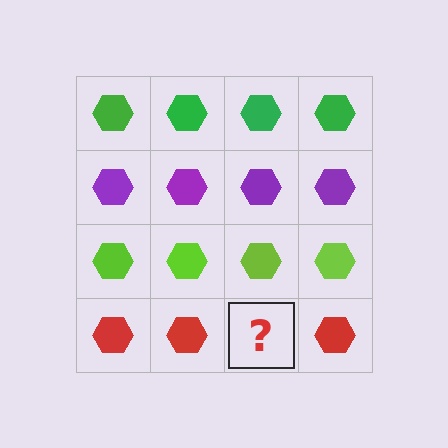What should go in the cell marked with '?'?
The missing cell should contain a red hexagon.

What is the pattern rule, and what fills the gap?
The rule is that each row has a consistent color. The gap should be filled with a red hexagon.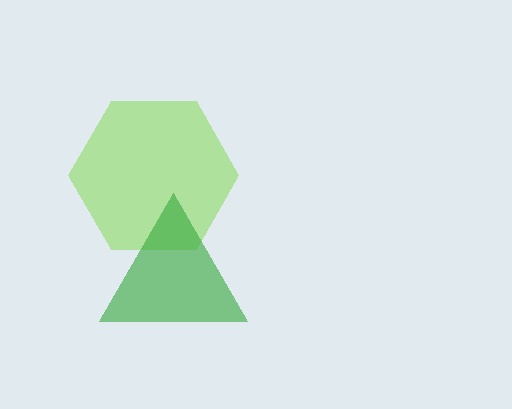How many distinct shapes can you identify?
There are 2 distinct shapes: a lime hexagon, a green triangle.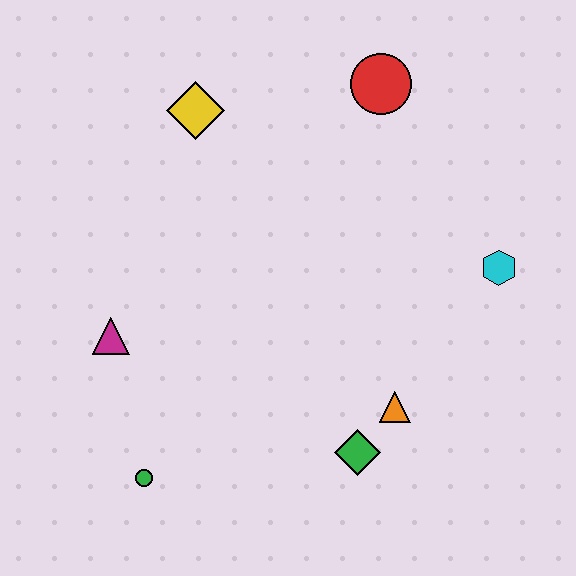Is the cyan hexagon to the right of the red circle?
Yes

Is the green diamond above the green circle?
Yes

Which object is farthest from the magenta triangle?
The cyan hexagon is farthest from the magenta triangle.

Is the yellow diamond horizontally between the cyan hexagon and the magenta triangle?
Yes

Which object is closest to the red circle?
The yellow diamond is closest to the red circle.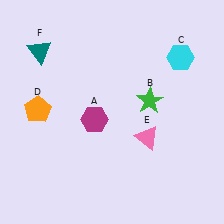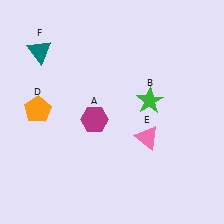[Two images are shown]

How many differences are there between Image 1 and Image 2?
There is 1 difference between the two images.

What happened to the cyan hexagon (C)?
The cyan hexagon (C) was removed in Image 2. It was in the top-right area of Image 1.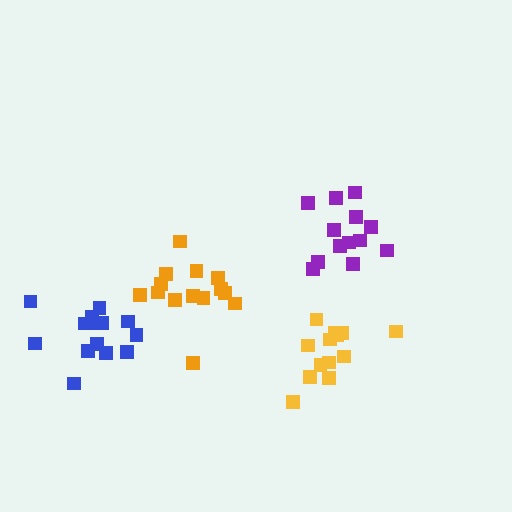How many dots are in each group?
Group 1: 14 dots, Group 2: 14 dots, Group 3: 13 dots, Group 4: 13 dots (54 total).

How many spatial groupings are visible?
There are 4 spatial groupings.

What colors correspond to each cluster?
The clusters are colored: orange, blue, yellow, purple.